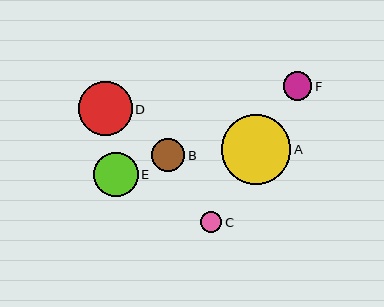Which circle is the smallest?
Circle C is the smallest with a size of approximately 21 pixels.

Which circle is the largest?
Circle A is the largest with a size of approximately 70 pixels.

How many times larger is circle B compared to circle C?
Circle B is approximately 1.6 times the size of circle C.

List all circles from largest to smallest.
From largest to smallest: A, D, E, B, F, C.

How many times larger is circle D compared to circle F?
Circle D is approximately 1.9 times the size of circle F.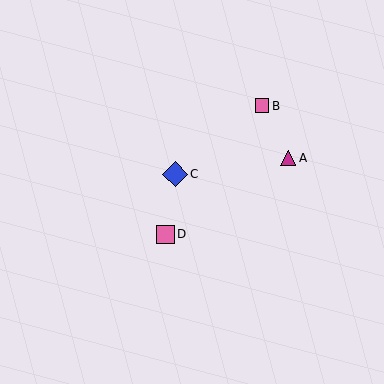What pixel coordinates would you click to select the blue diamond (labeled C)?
Click at (175, 174) to select the blue diamond C.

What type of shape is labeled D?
Shape D is a pink square.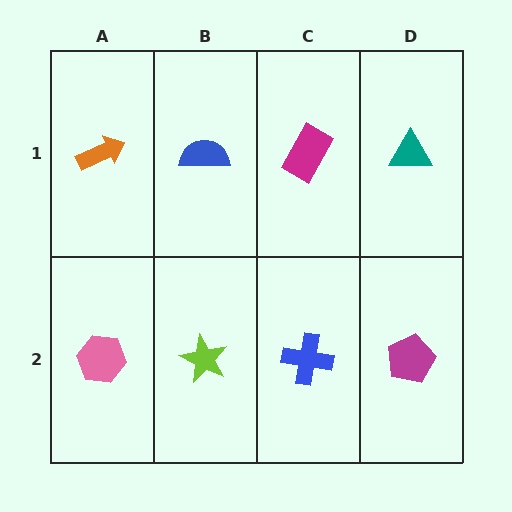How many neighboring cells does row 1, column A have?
2.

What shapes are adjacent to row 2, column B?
A blue semicircle (row 1, column B), a pink hexagon (row 2, column A), a blue cross (row 2, column C).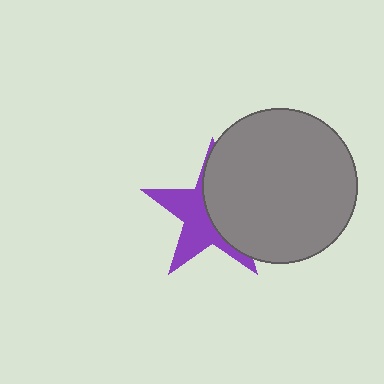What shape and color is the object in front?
The object in front is a gray circle.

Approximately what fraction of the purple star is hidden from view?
Roughly 51% of the purple star is hidden behind the gray circle.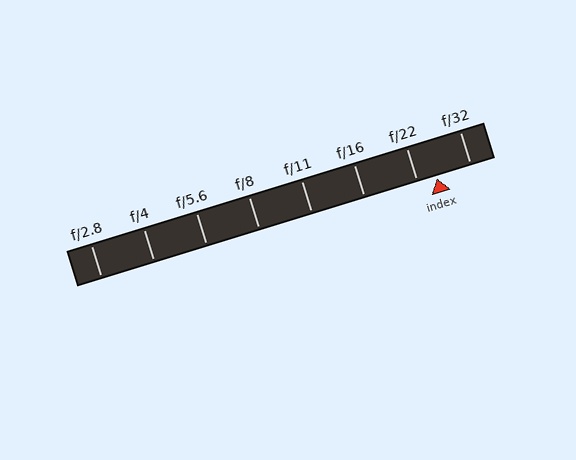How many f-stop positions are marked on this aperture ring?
There are 8 f-stop positions marked.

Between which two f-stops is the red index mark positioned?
The index mark is between f/22 and f/32.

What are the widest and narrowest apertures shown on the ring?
The widest aperture shown is f/2.8 and the narrowest is f/32.